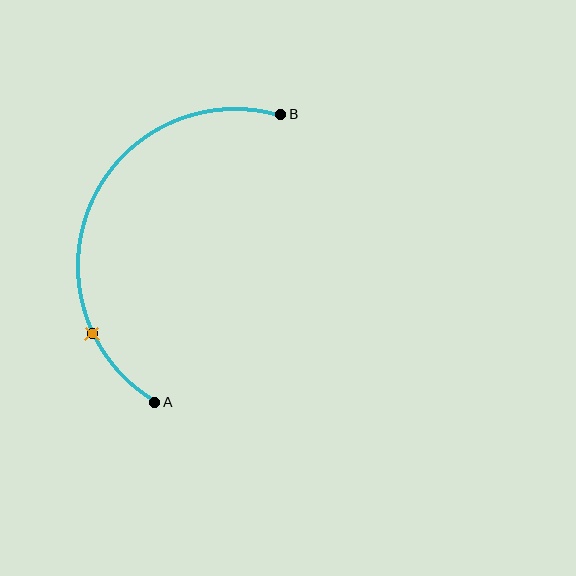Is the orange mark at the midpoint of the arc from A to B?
No. The orange mark lies on the arc but is closer to endpoint A. The arc midpoint would be at the point on the curve equidistant along the arc from both A and B.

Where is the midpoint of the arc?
The arc midpoint is the point on the curve farthest from the straight line joining A and B. It sits to the left of that line.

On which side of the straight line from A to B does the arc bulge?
The arc bulges to the left of the straight line connecting A and B.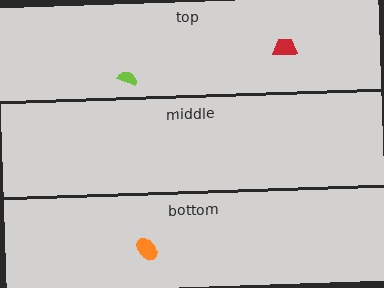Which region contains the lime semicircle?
The top region.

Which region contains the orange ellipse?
The bottom region.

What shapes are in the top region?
The red trapezoid, the lime semicircle.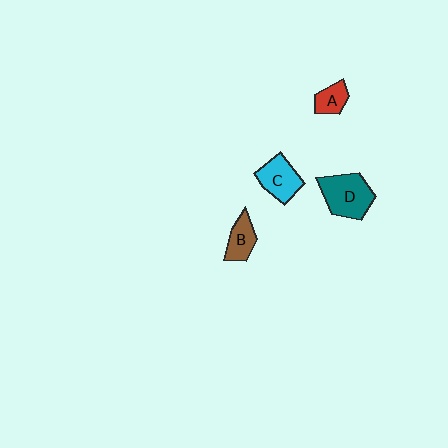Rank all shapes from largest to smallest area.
From largest to smallest: D (teal), C (cyan), B (brown), A (red).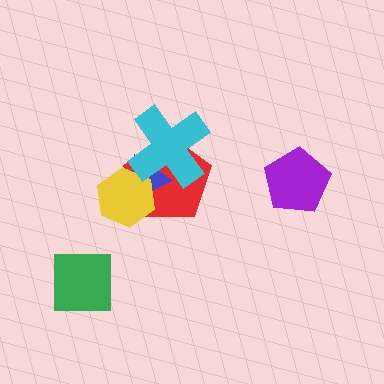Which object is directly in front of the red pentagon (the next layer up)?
The blue triangle is directly in front of the red pentagon.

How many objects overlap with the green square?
0 objects overlap with the green square.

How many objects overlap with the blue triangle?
3 objects overlap with the blue triangle.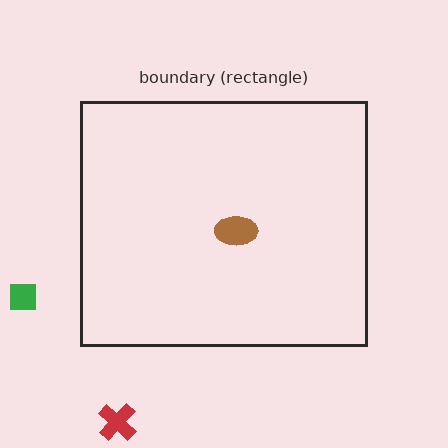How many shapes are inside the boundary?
1 inside, 2 outside.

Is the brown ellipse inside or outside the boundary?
Inside.